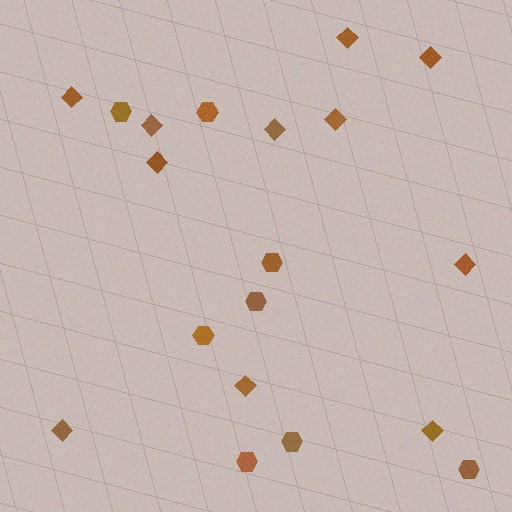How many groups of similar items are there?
There are 2 groups: one group of hexagons (8) and one group of diamonds (11).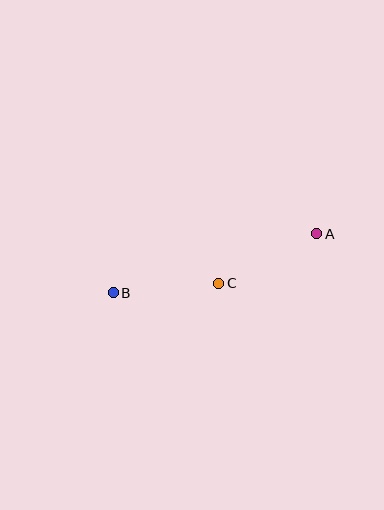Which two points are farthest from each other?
Points A and B are farthest from each other.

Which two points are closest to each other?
Points B and C are closest to each other.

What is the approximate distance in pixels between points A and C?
The distance between A and C is approximately 110 pixels.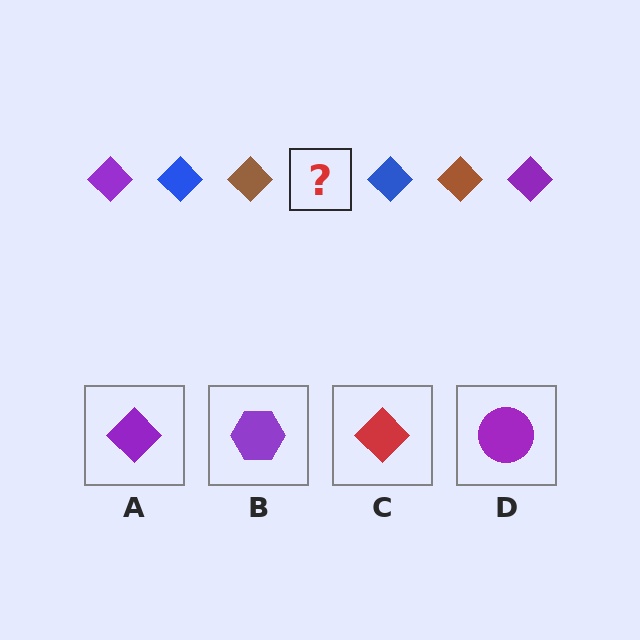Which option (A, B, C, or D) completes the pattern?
A.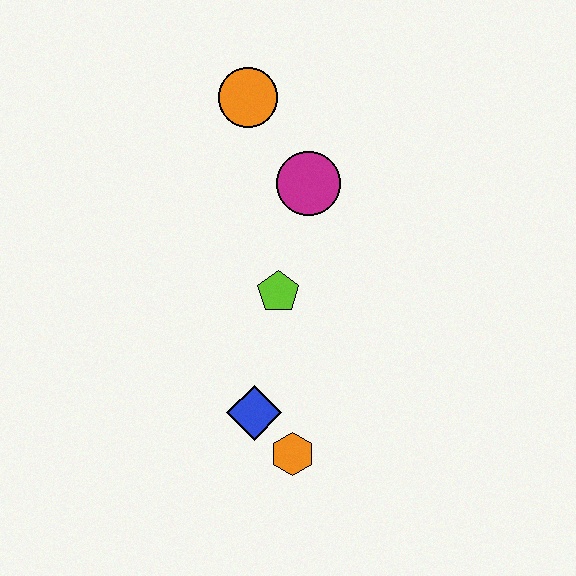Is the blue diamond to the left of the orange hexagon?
Yes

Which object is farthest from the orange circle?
The orange hexagon is farthest from the orange circle.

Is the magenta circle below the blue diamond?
No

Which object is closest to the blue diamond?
The orange hexagon is closest to the blue diamond.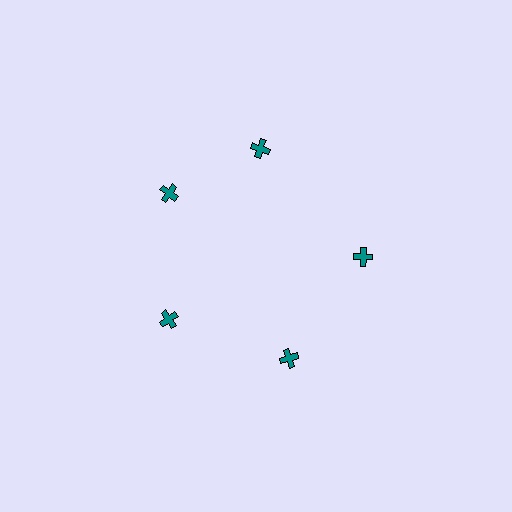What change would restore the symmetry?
The symmetry would be restored by rotating it back into even spacing with its neighbors so that all 5 crosses sit at equal angles and equal distance from the center.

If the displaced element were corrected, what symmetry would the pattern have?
It would have 5-fold rotational symmetry — the pattern would map onto itself every 72 degrees.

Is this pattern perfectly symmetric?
No. The 5 teal crosses are arranged in a ring, but one element near the 1 o'clock position is rotated out of alignment along the ring, breaking the 5-fold rotational symmetry.